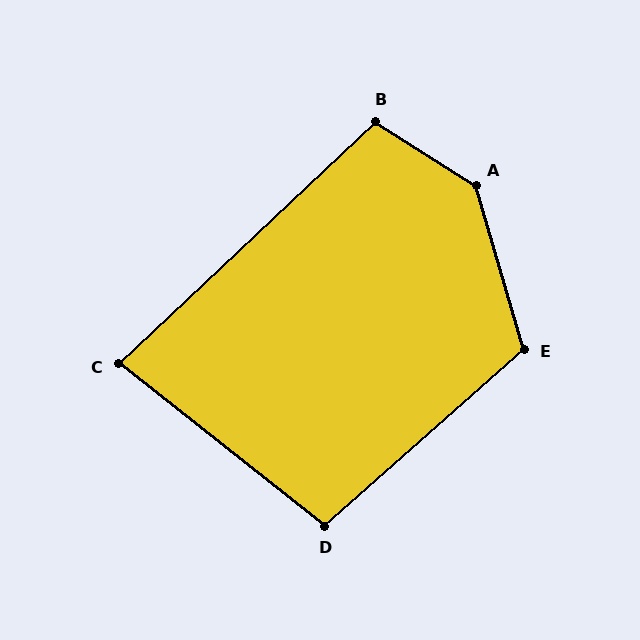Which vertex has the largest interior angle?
A, at approximately 139 degrees.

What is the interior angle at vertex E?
Approximately 115 degrees (obtuse).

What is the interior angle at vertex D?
Approximately 100 degrees (obtuse).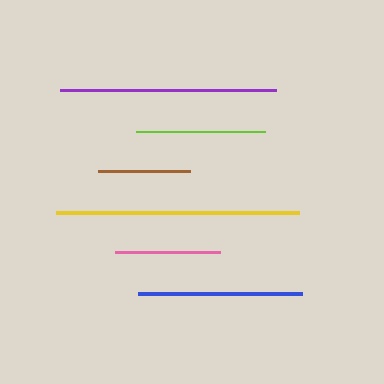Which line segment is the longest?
The yellow line is the longest at approximately 243 pixels.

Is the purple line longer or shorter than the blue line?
The purple line is longer than the blue line.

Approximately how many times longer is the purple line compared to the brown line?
The purple line is approximately 2.3 times the length of the brown line.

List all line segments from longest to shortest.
From longest to shortest: yellow, purple, blue, lime, pink, brown.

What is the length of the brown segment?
The brown segment is approximately 92 pixels long.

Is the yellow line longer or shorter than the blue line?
The yellow line is longer than the blue line.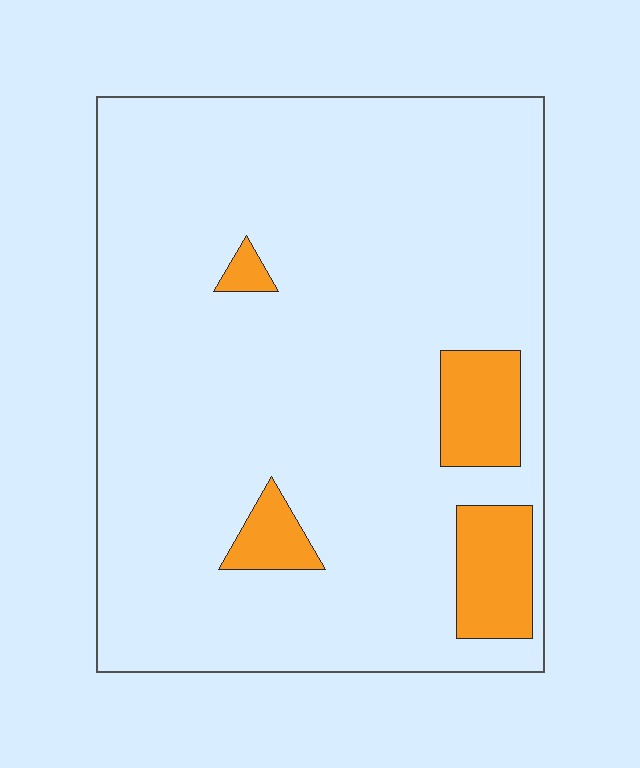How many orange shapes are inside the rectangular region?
4.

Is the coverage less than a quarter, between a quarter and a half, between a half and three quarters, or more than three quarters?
Less than a quarter.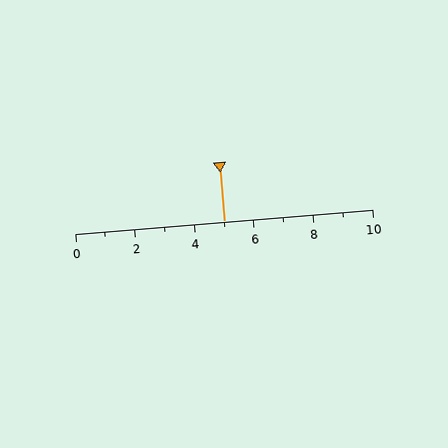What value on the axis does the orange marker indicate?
The marker indicates approximately 5.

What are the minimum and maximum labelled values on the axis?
The axis runs from 0 to 10.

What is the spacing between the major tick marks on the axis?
The major ticks are spaced 2 apart.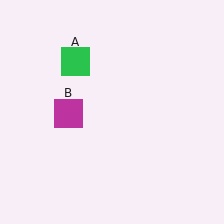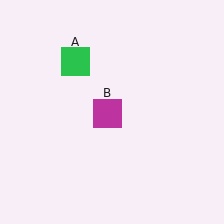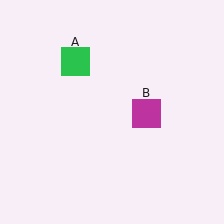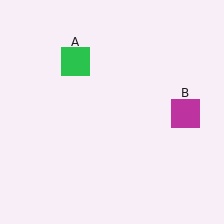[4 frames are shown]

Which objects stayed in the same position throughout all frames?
Green square (object A) remained stationary.